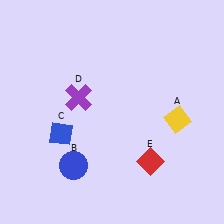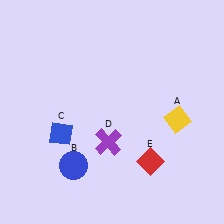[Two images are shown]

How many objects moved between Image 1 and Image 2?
1 object moved between the two images.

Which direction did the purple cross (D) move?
The purple cross (D) moved down.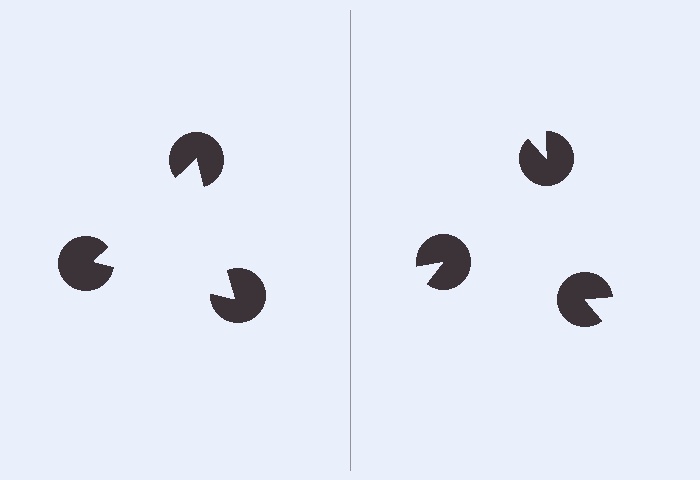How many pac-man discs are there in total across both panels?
6 — 3 on each side.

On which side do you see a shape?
An illusory triangle appears on the left side. On the right side the wedge cuts are rotated, so no coherent shape forms.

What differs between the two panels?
The pac-man discs are positioned identically on both sides; only the wedge orientations differ. On the left they align to a triangle; on the right they are misaligned.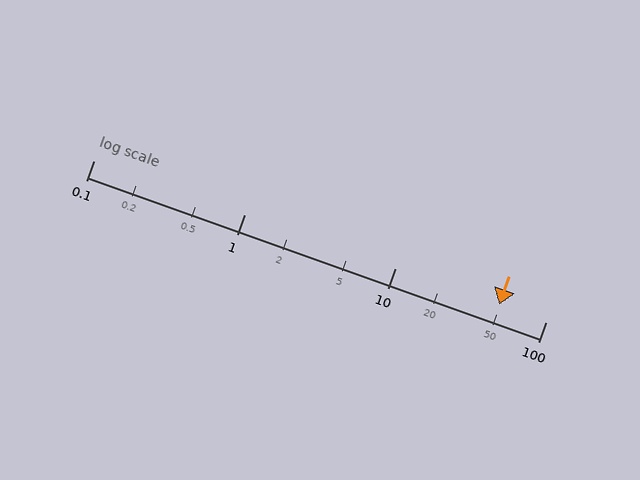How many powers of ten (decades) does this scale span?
The scale spans 3 decades, from 0.1 to 100.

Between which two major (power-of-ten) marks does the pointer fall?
The pointer is between 10 and 100.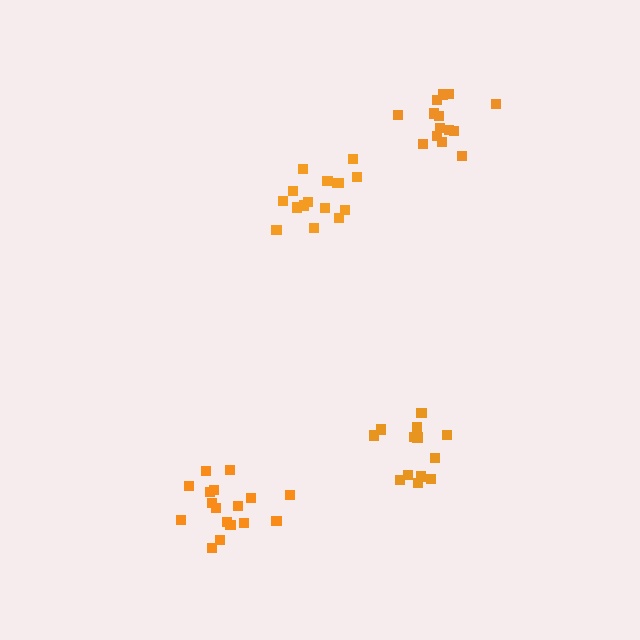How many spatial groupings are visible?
There are 4 spatial groupings.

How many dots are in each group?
Group 1: 13 dots, Group 2: 16 dots, Group 3: 17 dots, Group 4: 14 dots (60 total).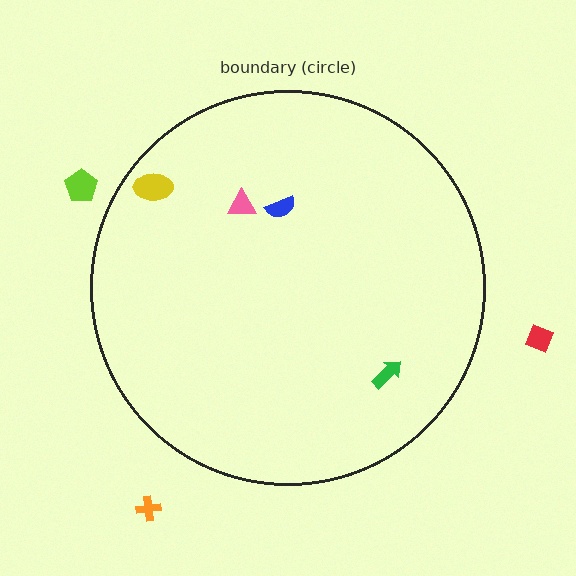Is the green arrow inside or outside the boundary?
Inside.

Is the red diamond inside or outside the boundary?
Outside.